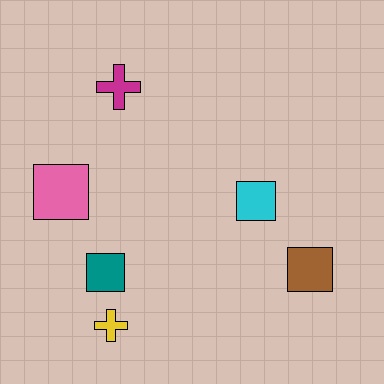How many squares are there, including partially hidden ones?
There are 4 squares.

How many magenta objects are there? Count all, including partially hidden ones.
There is 1 magenta object.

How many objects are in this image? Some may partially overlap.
There are 6 objects.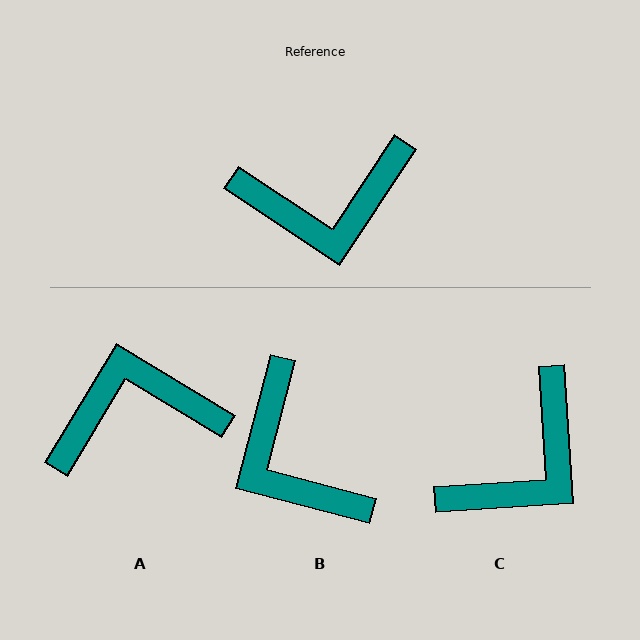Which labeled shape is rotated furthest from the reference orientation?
A, about 177 degrees away.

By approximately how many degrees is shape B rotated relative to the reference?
Approximately 71 degrees clockwise.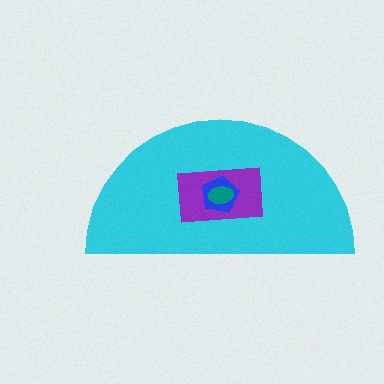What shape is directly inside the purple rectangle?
The blue pentagon.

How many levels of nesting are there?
4.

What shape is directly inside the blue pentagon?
The teal ellipse.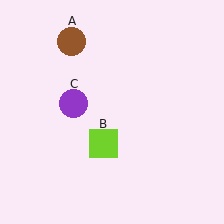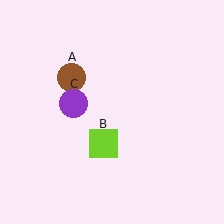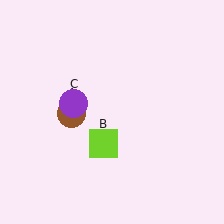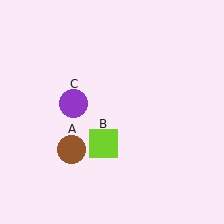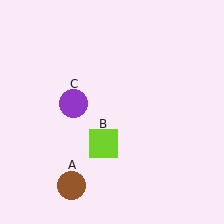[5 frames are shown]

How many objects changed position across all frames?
1 object changed position: brown circle (object A).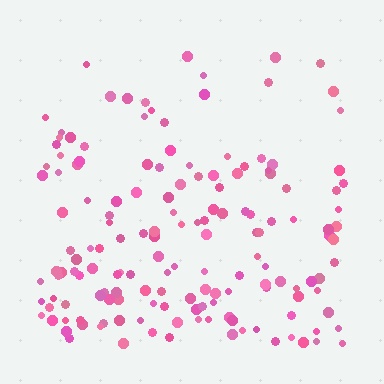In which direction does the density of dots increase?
From top to bottom, with the bottom side densest.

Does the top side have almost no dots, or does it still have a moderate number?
Still a moderate number, just noticeably fewer than the bottom.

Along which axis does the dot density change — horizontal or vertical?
Vertical.